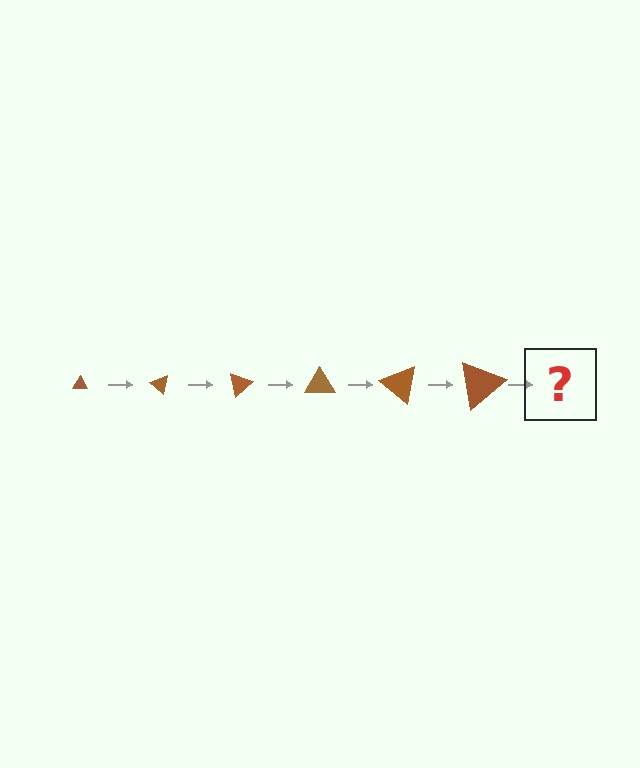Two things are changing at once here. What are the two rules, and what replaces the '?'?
The two rules are that the triangle grows larger each step and it rotates 40 degrees each step. The '?' should be a triangle, larger than the previous one and rotated 240 degrees from the start.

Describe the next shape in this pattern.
It should be a triangle, larger than the previous one and rotated 240 degrees from the start.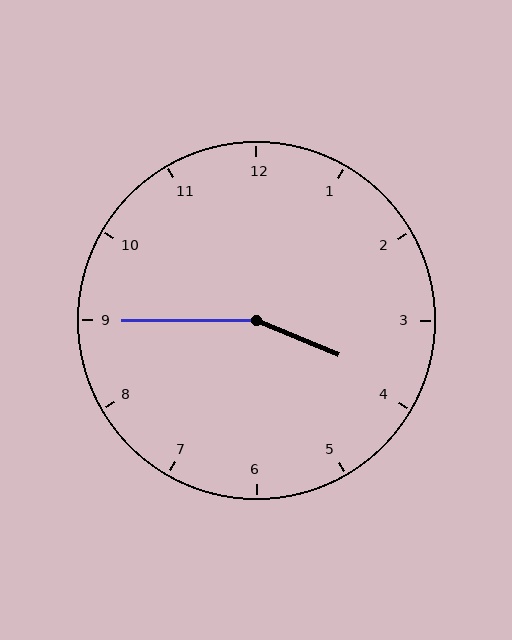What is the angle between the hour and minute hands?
Approximately 158 degrees.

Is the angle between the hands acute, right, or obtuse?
It is obtuse.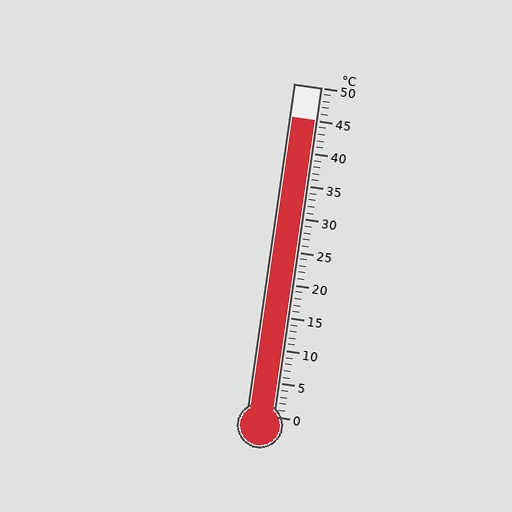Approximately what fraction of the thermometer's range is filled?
The thermometer is filled to approximately 90% of its range.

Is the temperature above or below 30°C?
The temperature is above 30°C.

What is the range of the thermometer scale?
The thermometer scale ranges from 0°C to 50°C.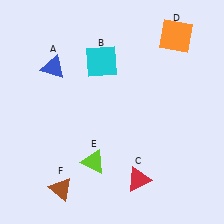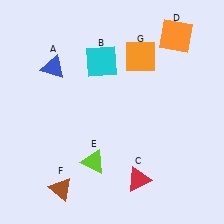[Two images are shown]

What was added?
An orange square (G) was added in Image 2.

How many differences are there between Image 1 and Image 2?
There is 1 difference between the two images.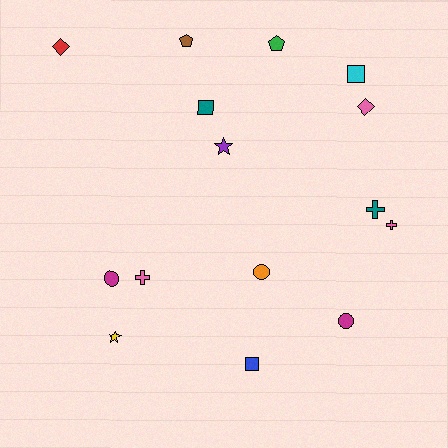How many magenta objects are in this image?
There are 2 magenta objects.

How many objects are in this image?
There are 15 objects.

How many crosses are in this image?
There are 3 crosses.